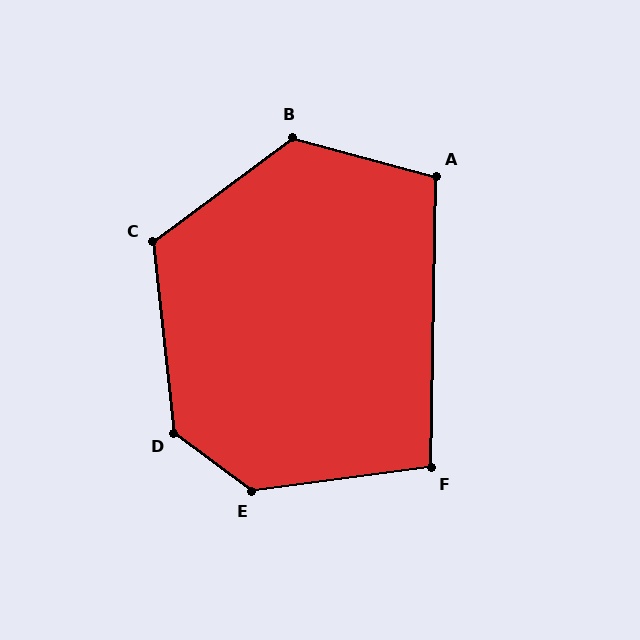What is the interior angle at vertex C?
Approximately 120 degrees (obtuse).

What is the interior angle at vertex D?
Approximately 133 degrees (obtuse).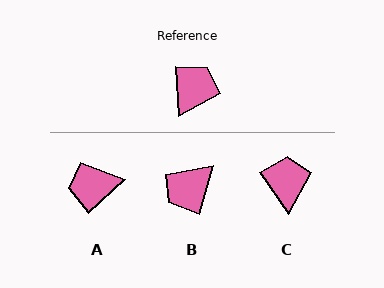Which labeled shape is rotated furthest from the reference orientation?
B, about 160 degrees away.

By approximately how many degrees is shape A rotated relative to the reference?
Approximately 129 degrees counter-clockwise.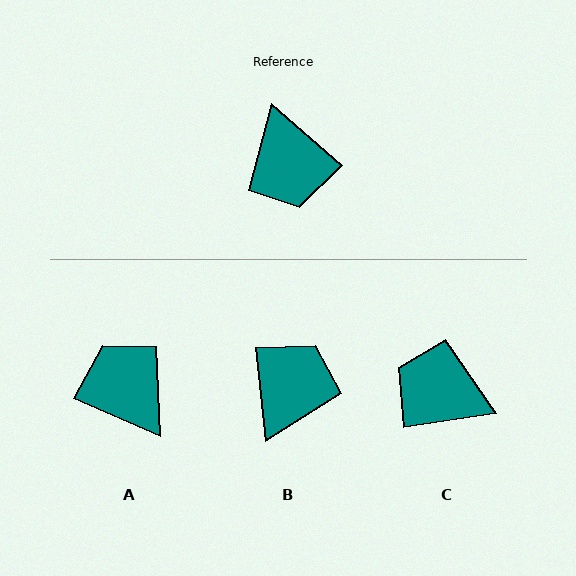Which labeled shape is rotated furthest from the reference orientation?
A, about 162 degrees away.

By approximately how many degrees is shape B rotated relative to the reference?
Approximately 137 degrees counter-clockwise.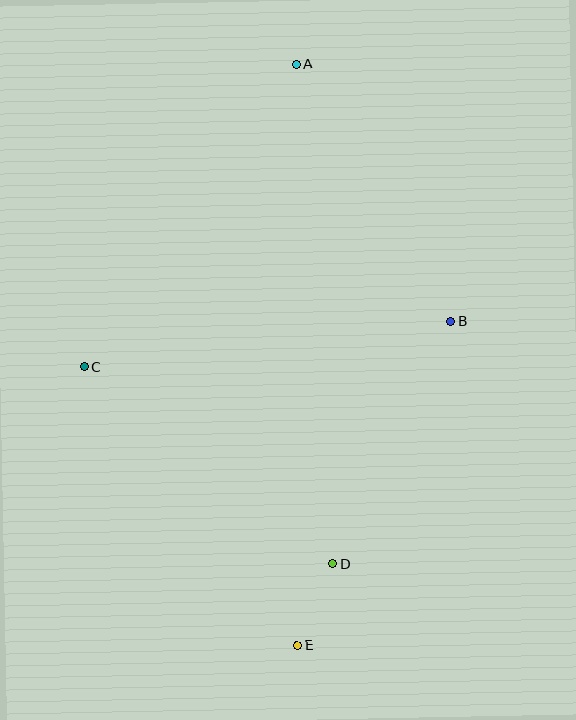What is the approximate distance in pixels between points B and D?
The distance between B and D is approximately 270 pixels.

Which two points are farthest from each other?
Points A and E are farthest from each other.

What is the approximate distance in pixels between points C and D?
The distance between C and D is approximately 317 pixels.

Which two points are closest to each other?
Points D and E are closest to each other.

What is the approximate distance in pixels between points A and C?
The distance between A and C is approximately 370 pixels.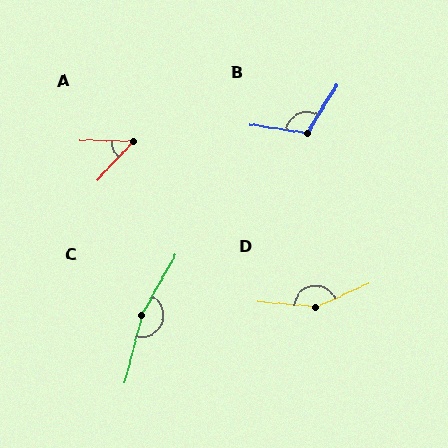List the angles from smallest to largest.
A (48°), B (113°), D (151°), C (165°).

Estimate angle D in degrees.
Approximately 151 degrees.